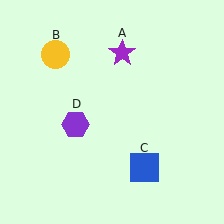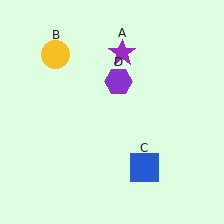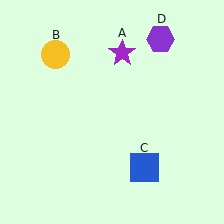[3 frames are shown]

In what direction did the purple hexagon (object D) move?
The purple hexagon (object D) moved up and to the right.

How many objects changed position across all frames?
1 object changed position: purple hexagon (object D).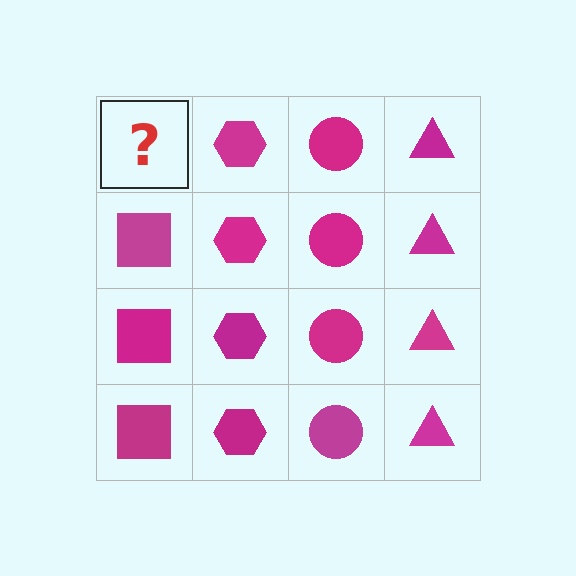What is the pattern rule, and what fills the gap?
The rule is that each column has a consistent shape. The gap should be filled with a magenta square.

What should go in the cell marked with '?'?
The missing cell should contain a magenta square.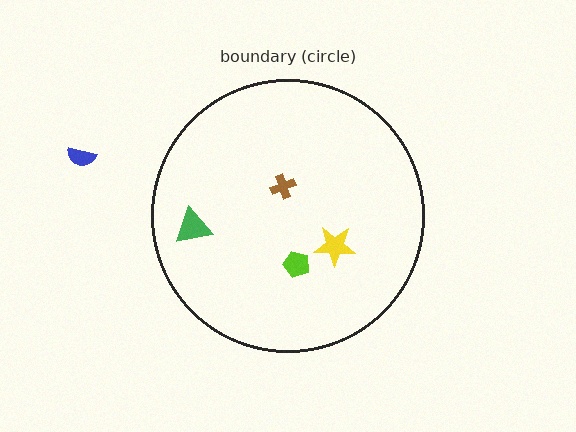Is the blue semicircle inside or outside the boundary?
Outside.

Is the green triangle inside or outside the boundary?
Inside.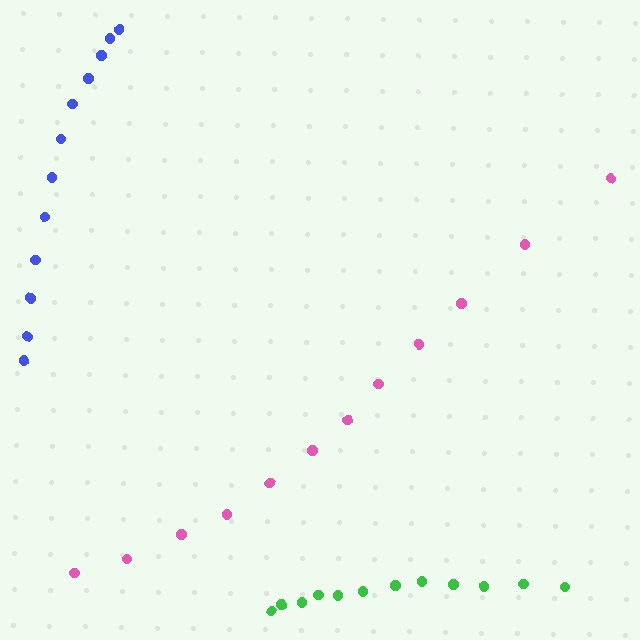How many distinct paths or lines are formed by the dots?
There are 3 distinct paths.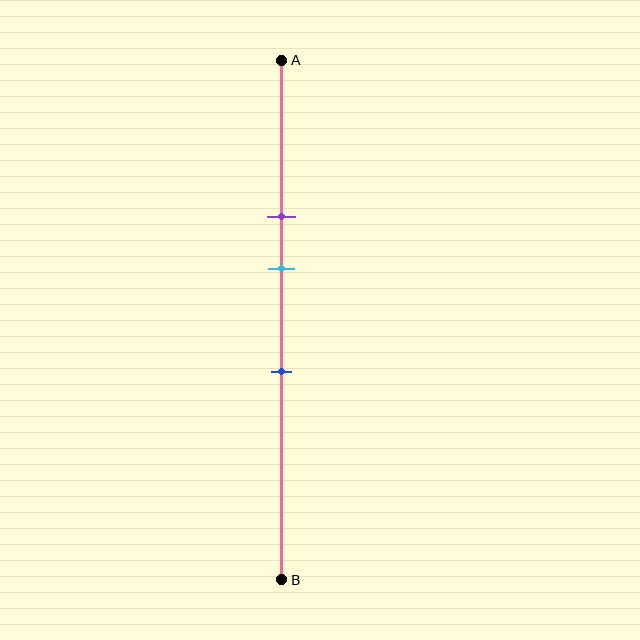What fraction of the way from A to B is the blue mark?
The blue mark is approximately 60% (0.6) of the way from A to B.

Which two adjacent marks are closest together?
The purple and cyan marks are the closest adjacent pair.